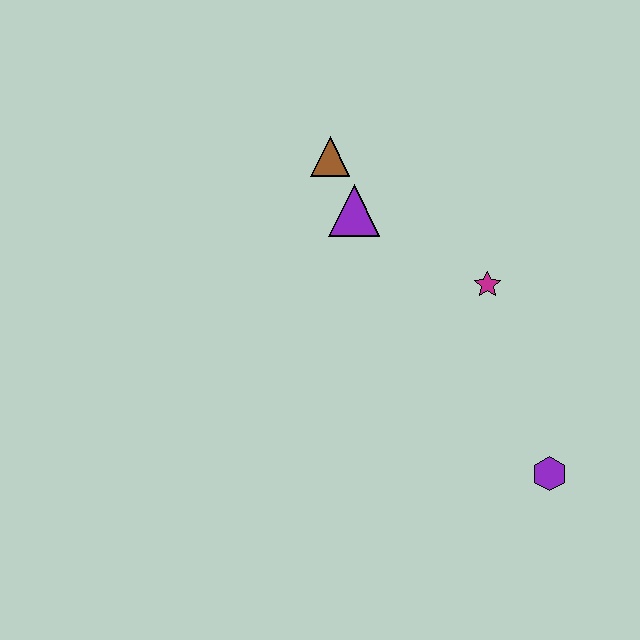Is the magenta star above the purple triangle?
No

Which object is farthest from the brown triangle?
The purple hexagon is farthest from the brown triangle.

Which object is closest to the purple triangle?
The brown triangle is closest to the purple triangle.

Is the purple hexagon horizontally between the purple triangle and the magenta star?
No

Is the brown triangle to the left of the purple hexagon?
Yes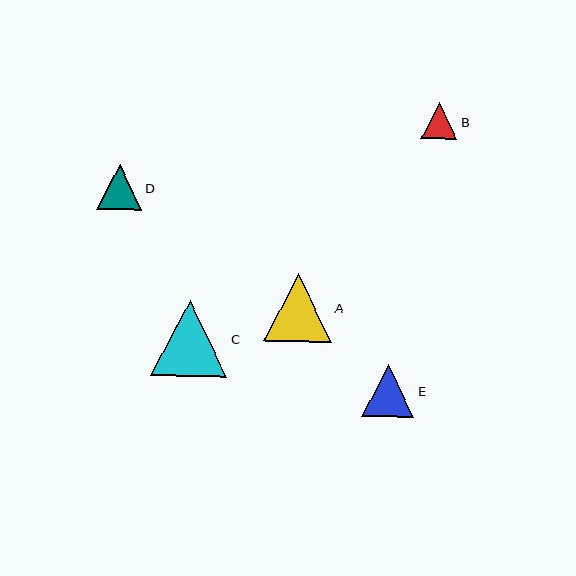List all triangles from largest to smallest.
From largest to smallest: C, A, E, D, B.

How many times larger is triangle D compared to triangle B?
Triangle D is approximately 1.2 times the size of triangle B.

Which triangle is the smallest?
Triangle B is the smallest with a size of approximately 36 pixels.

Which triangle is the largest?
Triangle C is the largest with a size of approximately 76 pixels.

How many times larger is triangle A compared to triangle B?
Triangle A is approximately 1.9 times the size of triangle B.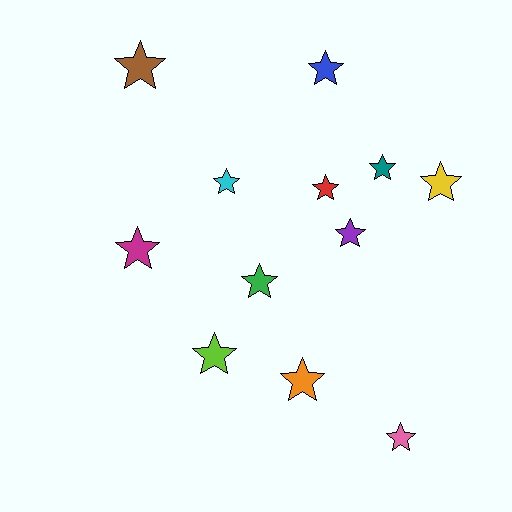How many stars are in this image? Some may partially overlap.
There are 12 stars.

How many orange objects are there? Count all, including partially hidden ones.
There is 1 orange object.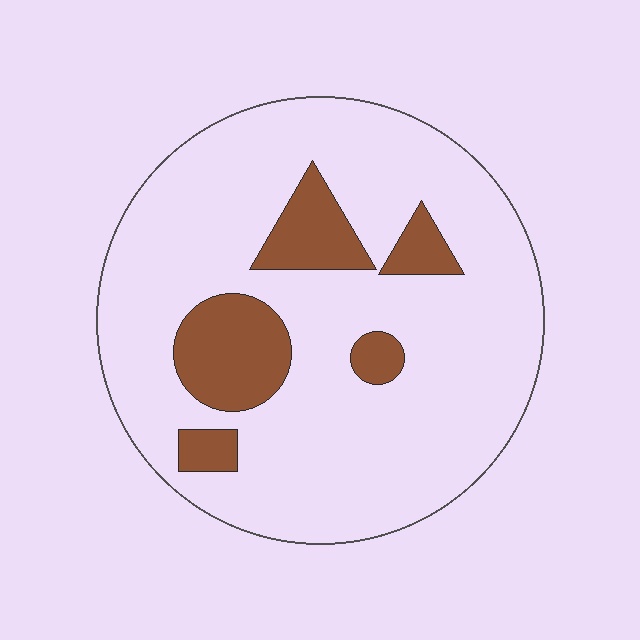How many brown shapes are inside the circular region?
5.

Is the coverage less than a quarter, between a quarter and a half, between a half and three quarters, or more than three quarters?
Less than a quarter.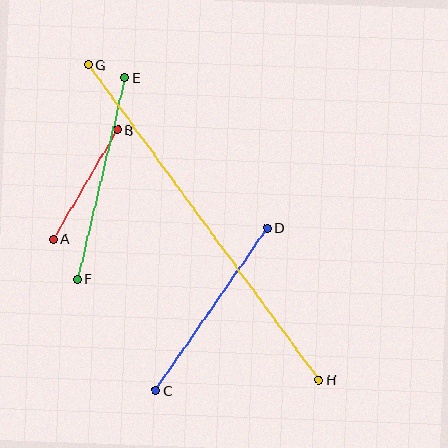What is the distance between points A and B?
The distance is approximately 127 pixels.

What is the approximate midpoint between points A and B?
The midpoint is at approximately (86, 185) pixels.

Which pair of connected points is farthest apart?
Points G and H are farthest apart.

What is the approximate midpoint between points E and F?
The midpoint is at approximately (101, 178) pixels.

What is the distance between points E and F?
The distance is approximately 207 pixels.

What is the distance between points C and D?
The distance is approximately 197 pixels.